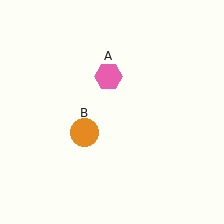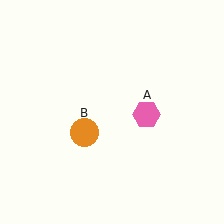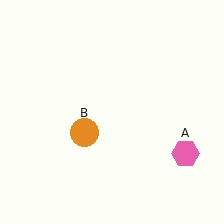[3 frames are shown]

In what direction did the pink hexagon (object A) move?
The pink hexagon (object A) moved down and to the right.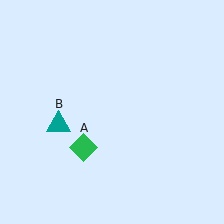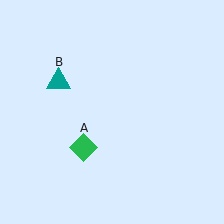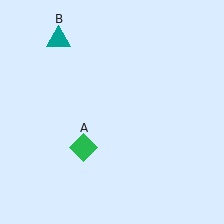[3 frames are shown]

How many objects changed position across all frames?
1 object changed position: teal triangle (object B).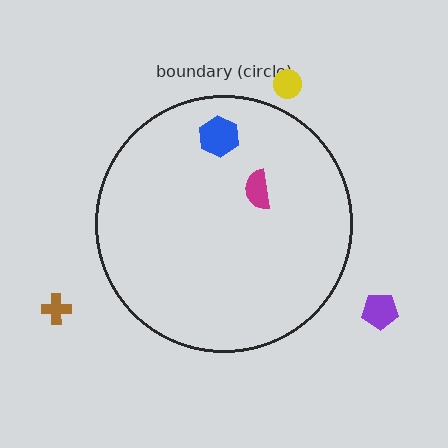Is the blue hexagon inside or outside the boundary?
Inside.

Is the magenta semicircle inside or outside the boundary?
Inside.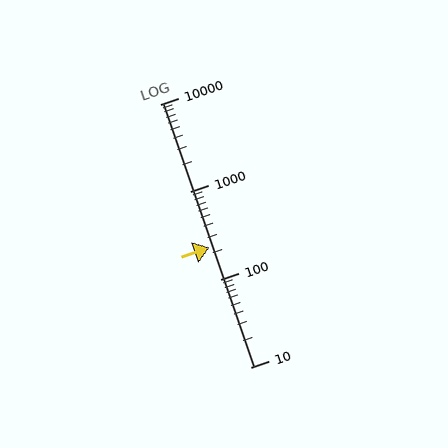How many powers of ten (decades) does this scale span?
The scale spans 3 decades, from 10 to 10000.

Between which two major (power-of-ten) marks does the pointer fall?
The pointer is between 100 and 1000.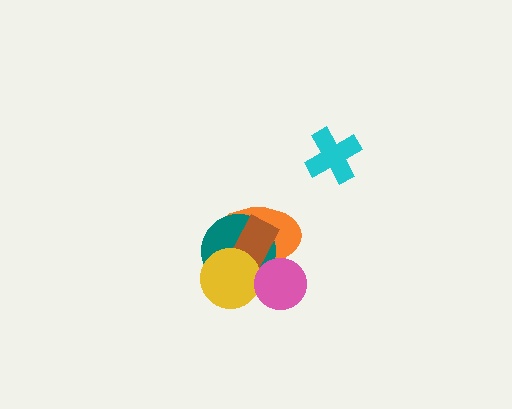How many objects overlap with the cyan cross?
0 objects overlap with the cyan cross.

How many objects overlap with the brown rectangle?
3 objects overlap with the brown rectangle.